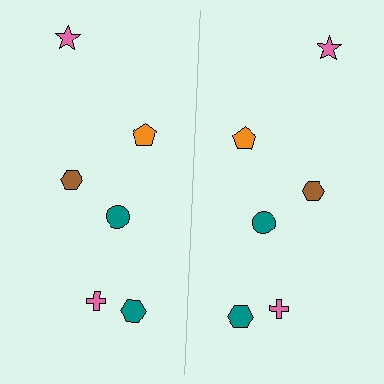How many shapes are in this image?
There are 12 shapes in this image.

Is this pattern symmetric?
Yes, this pattern has bilateral (reflection) symmetry.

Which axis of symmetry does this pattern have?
The pattern has a vertical axis of symmetry running through the center of the image.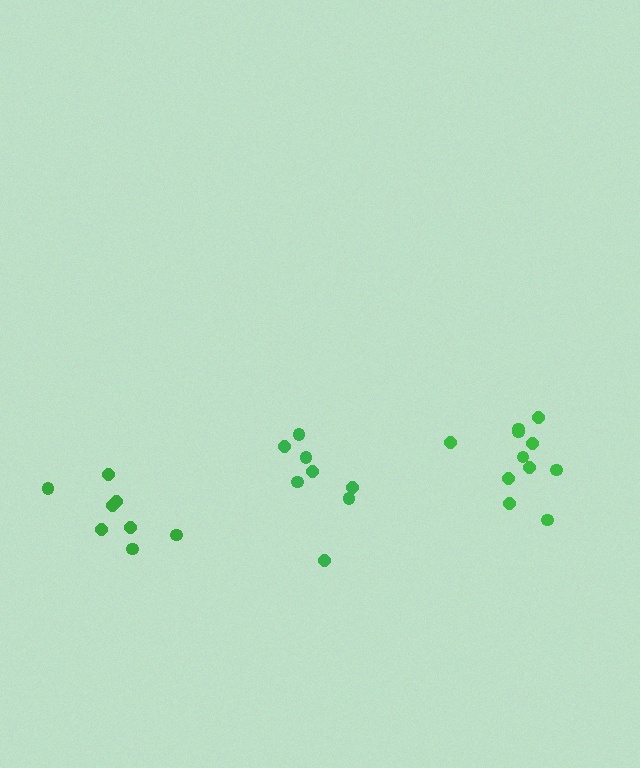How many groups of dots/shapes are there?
There are 3 groups.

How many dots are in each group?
Group 1: 8 dots, Group 2: 8 dots, Group 3: 11 dots (27 total).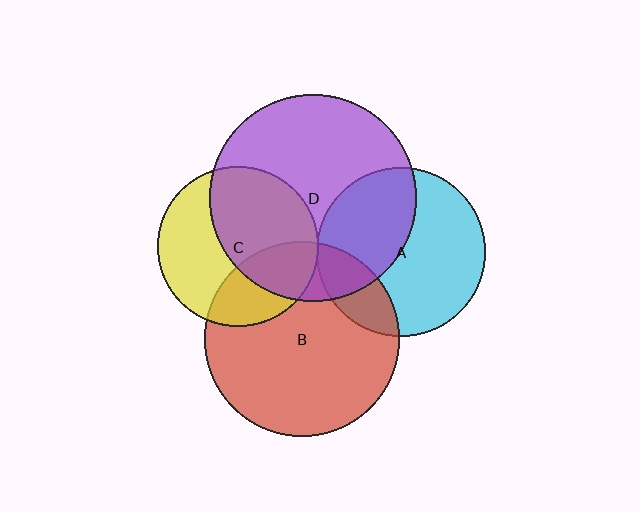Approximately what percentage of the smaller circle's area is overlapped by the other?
Approximately 20%.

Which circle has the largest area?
Circle D (purple).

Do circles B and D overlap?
Yes.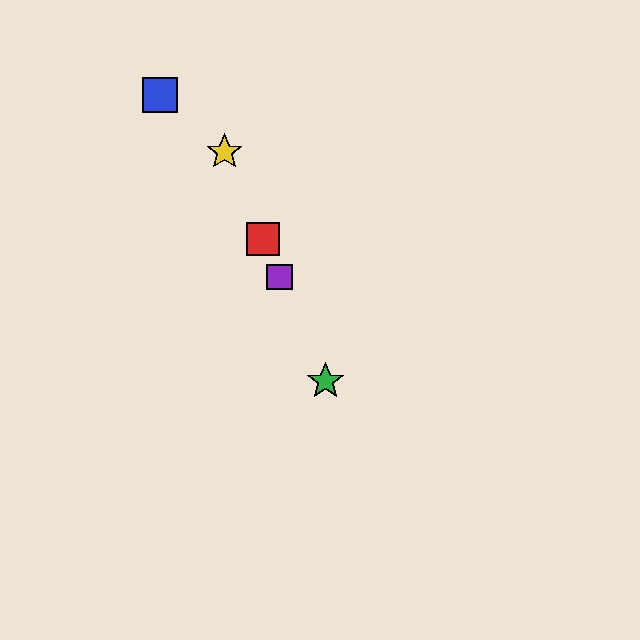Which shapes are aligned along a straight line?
The red square, the green star, the yellow star, the purple square are aligned along a straight line.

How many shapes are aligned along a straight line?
4 shapes (the red square, the green star, the yellow star, the purple square) are aligned along a straight line.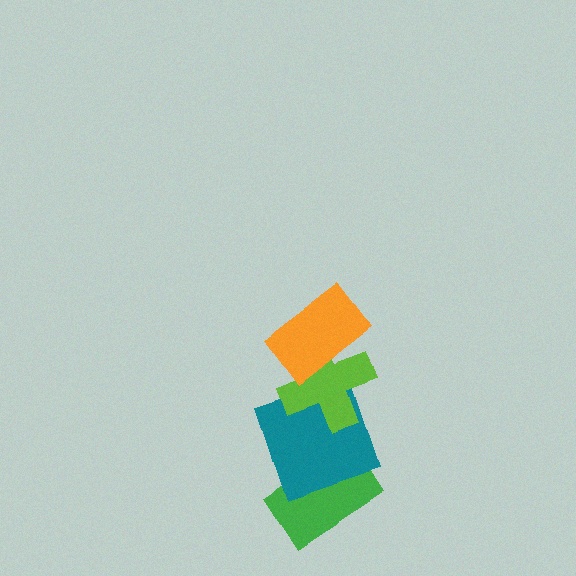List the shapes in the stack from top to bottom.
From top to bottom: the orange rectangle, the lime cross, the teal square, the green rectangle.